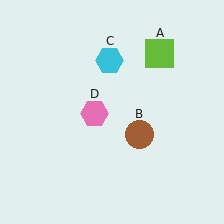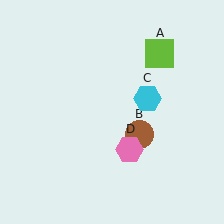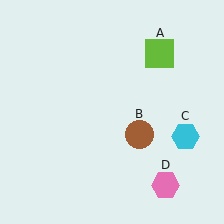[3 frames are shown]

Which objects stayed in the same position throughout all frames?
Lime square (object A) and brown circle (object B) remained stationary.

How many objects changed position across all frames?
2 objects changed position: cyan hexagon (object C), pink hexagon (object D).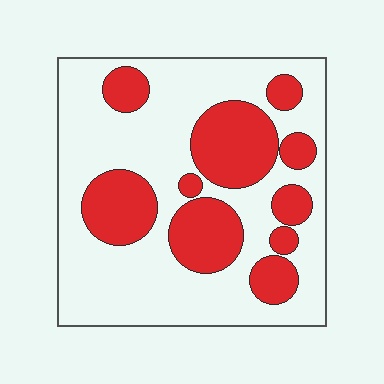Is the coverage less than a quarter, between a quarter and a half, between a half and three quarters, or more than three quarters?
Between a quarter and a half.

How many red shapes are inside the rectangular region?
10.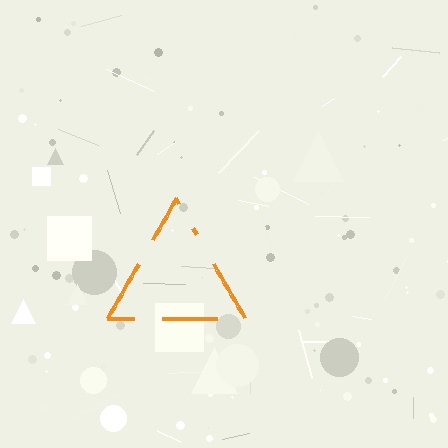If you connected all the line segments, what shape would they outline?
They would outline a triangle.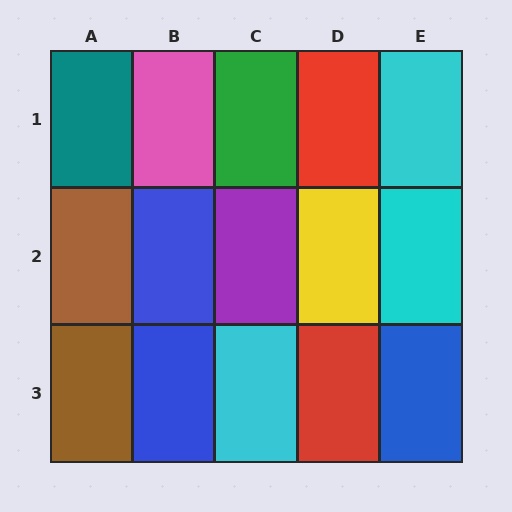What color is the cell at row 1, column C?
Green.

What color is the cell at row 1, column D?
Red.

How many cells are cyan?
3 cells are cyan.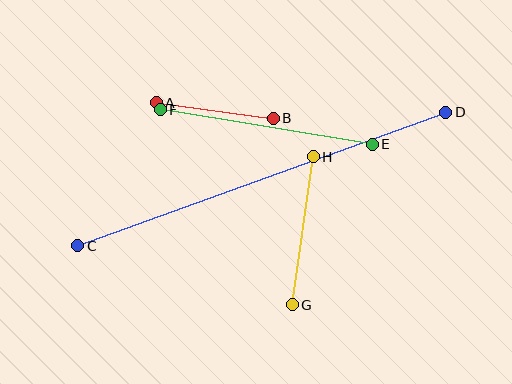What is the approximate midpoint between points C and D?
The midpoint is at approximately (262, 179) pixels.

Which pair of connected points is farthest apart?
Points C and D are farthest apart.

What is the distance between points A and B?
The distance is approximately 118 pixels.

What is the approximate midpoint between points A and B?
The midpoint is at approximately (215, 111) pixels.